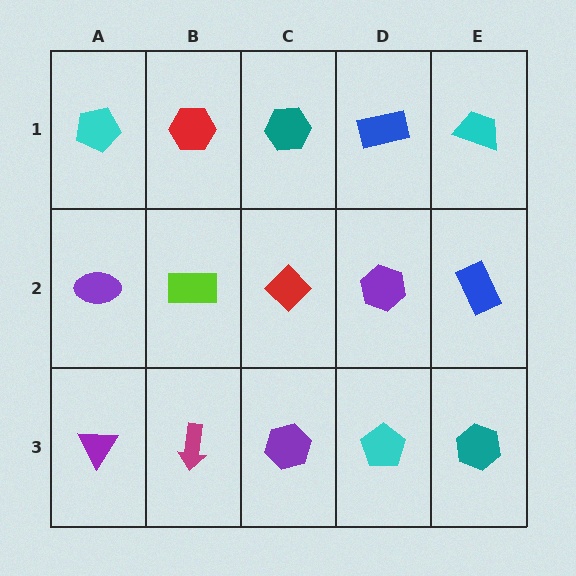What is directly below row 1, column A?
A purple ellipse.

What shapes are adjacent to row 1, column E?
A blue rectangle (row 2, column E), a blue rectangle (row 1, column D).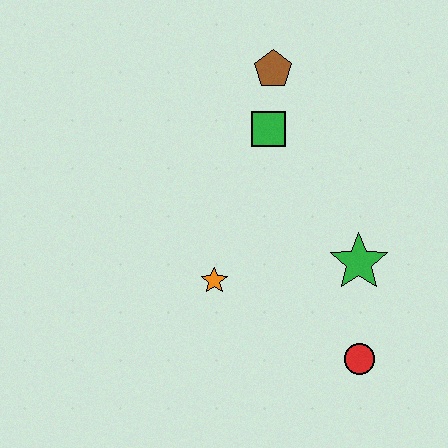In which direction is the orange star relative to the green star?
The orange star is to the left of the green star.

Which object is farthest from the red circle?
The brown pentagon is farthest from the red circle.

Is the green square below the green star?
No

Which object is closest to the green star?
The red circle is closest to the green star.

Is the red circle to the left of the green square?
No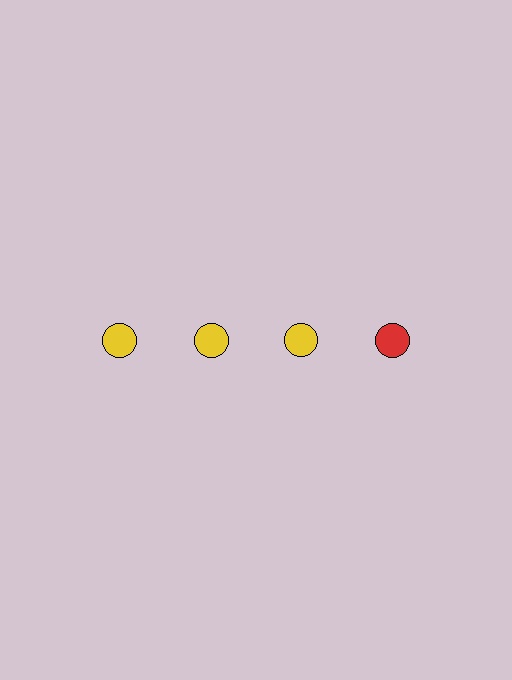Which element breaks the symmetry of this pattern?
The red circle in the top row, second from right column breaks the symmetry. All other shapes are yellow circles.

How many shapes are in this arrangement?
There are 4 shapes arranged in a grid pattern.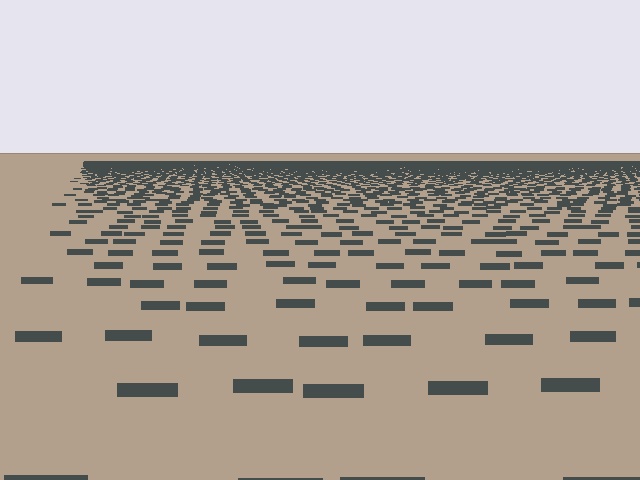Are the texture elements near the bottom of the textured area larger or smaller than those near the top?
Larger. Near the bottom, elements are closer to the viewer and appear at a bigger on-screen size.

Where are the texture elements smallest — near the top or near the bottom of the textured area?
Near the top.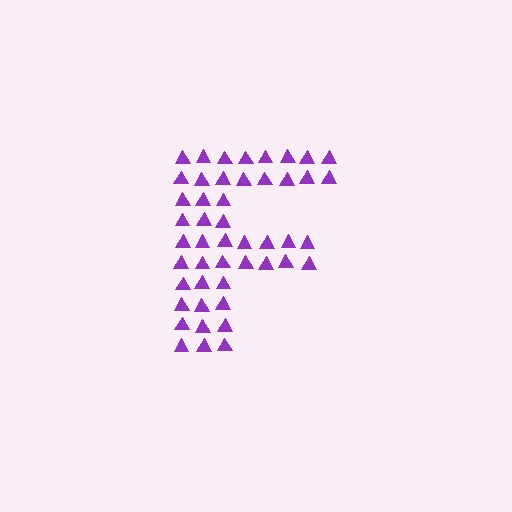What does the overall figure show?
The overall figure shows the letter F.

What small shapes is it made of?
It is made of small triangles.